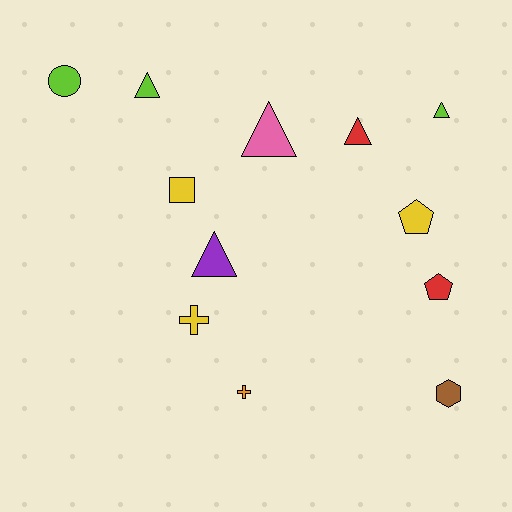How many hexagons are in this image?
There is 1 hexagon.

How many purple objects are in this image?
There is 1 purple object.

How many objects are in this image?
There are 12 objects.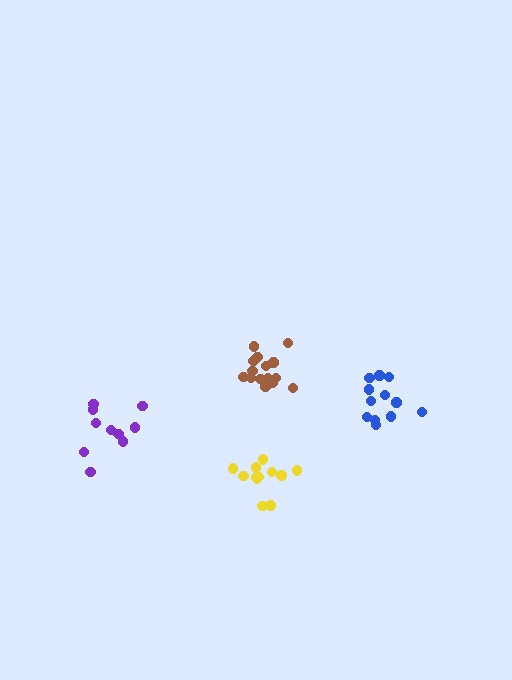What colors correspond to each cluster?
The clusters are colored: yellow, blue, purple, brown.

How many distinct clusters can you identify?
There are 4 distinct clusters.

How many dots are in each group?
Group 1: 12 dots, Group 2: 12 dots, Group 3: 10 dots, Group 4: 15 dots (49 total).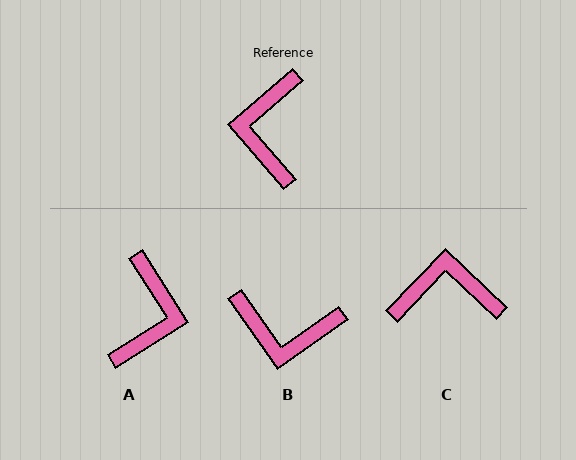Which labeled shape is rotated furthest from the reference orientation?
A, about 171 degrees away.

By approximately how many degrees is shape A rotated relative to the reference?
Approximately 171 degrees counter-clockwise.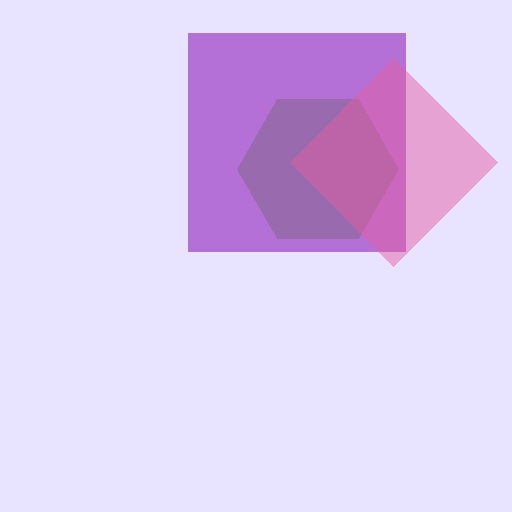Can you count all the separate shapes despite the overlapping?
Yes, there are 3 separate shapes.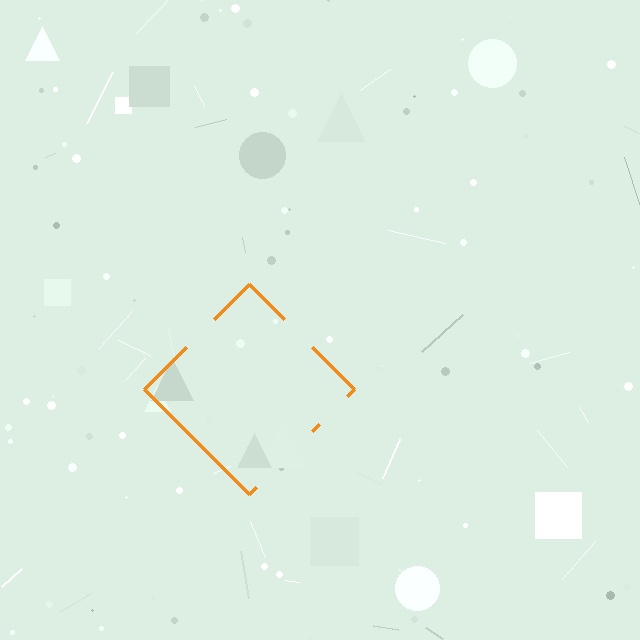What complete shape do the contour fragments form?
The contour fragments form a diamond.